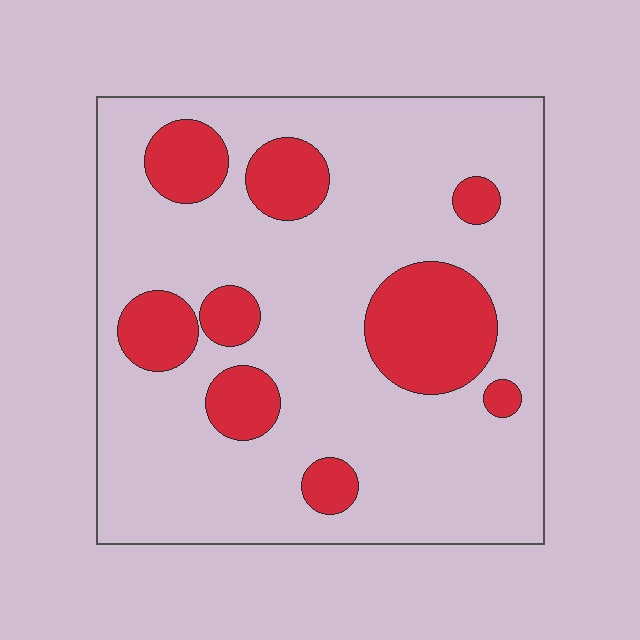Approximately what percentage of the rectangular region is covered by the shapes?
Approximately 20%.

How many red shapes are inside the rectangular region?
9.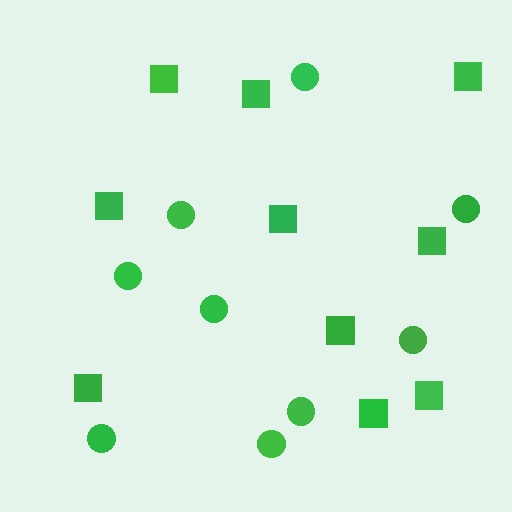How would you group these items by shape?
There are 2 groups: one group of circles (9) and one group of squares (10).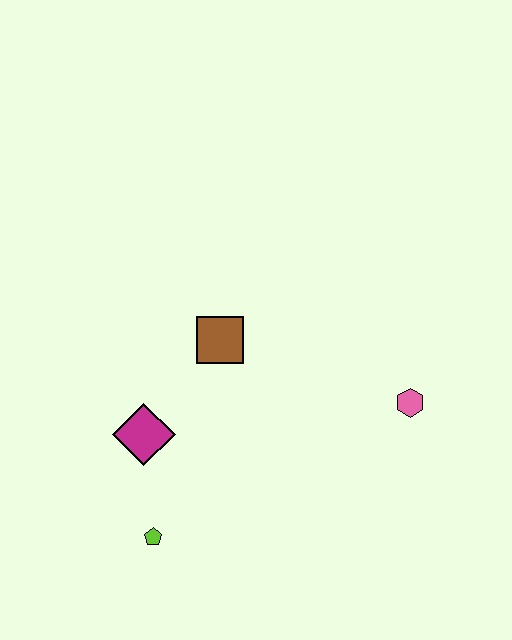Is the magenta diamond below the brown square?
Yes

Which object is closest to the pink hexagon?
The brown square is closest to the pink hexagon.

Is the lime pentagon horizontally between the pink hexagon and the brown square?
No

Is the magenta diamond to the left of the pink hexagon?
Yes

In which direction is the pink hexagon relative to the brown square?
The pink hexagon is to the right of the brown square.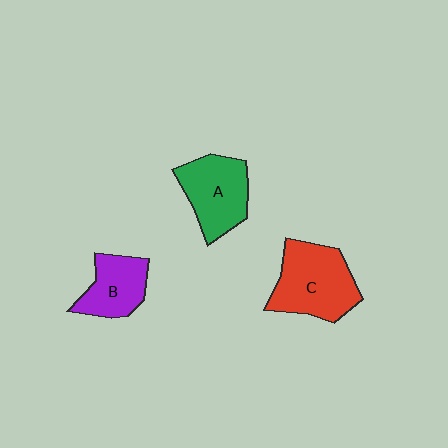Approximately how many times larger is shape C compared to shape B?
Approximately 1.5 times.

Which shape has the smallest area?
Shape B (purple).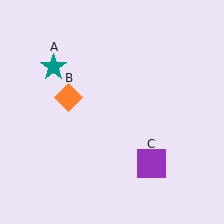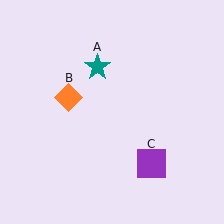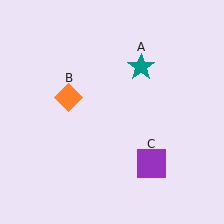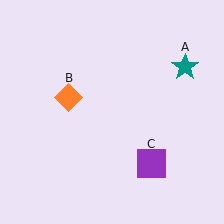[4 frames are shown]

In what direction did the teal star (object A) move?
The teal star (object A) moved right.